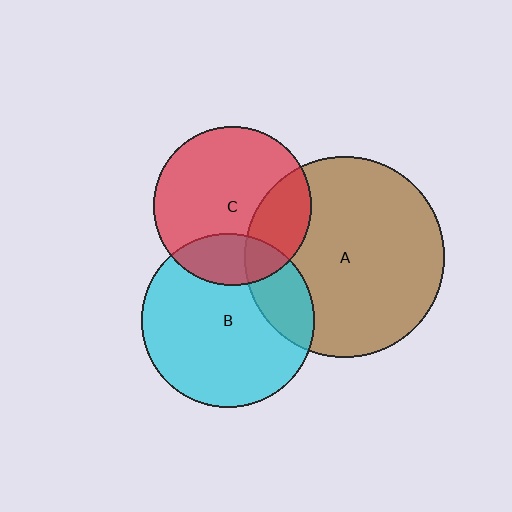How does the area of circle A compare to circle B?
Approximately 1.3 times.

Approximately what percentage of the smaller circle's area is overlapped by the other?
Approximately 20%.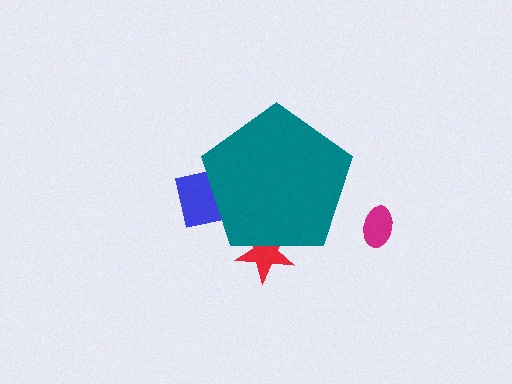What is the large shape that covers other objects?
A teal pentagon.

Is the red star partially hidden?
Yes, the red star is partially hidden behind the teal pentagon.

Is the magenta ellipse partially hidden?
No, the magenta ellipse is fully visible.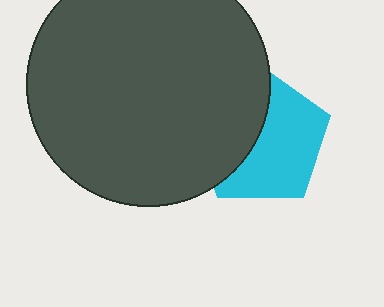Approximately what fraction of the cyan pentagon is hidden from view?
Roughly 43% of the cyan pentagon is hidden behind the dark gray circle.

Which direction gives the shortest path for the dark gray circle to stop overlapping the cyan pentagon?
Moving left gives the shortest separation.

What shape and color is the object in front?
The object in front is a dark gray circle.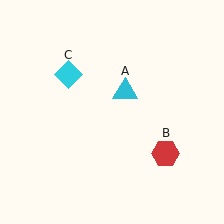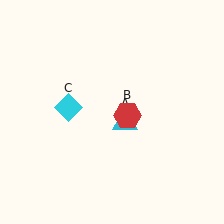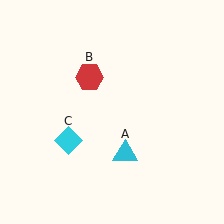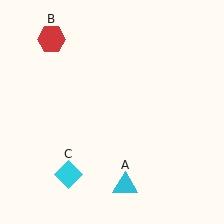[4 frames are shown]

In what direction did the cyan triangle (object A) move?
The cyan triangle (object A) moved down.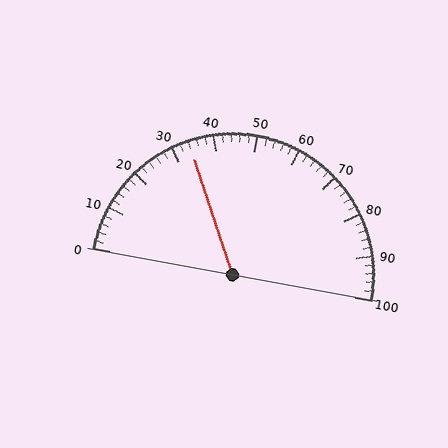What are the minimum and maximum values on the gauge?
The gauge ranges from 0 to 100.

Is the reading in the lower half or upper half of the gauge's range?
The reading is in the lower half of the range (0 to 100).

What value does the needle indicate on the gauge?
The needle indicates approximately 34.